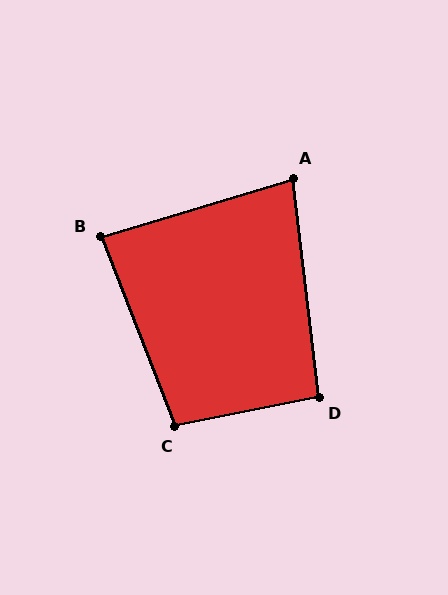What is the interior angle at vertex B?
Approximately 85 degrees (approximately right).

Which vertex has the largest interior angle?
C, at approximately 100 degrees.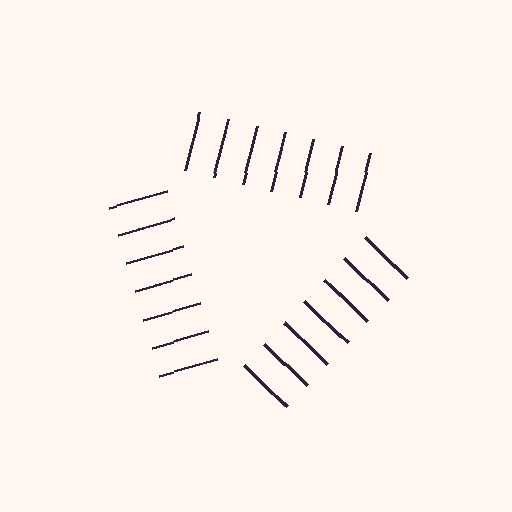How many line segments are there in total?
21 — 7 along each of the 3 edges.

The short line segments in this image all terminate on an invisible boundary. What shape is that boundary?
An illusory triangle — the line segments terminate on its edges but no continuous stroke is drawn.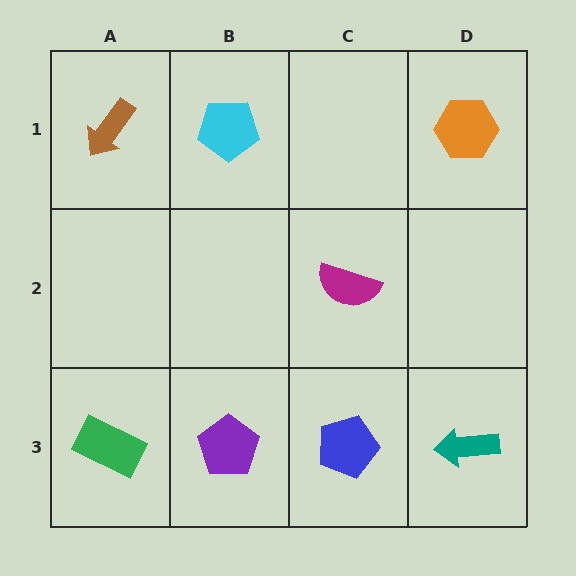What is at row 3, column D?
A teal arrow.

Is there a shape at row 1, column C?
No, that cell is empty.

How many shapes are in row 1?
3 shapes.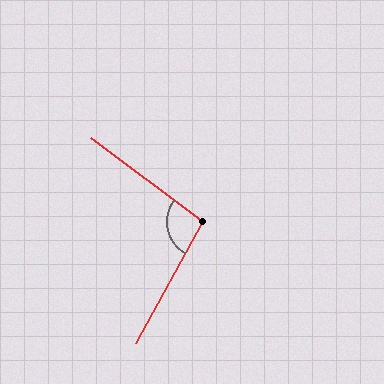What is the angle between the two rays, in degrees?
Approximately 98 degrees.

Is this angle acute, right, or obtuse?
It is obtuse.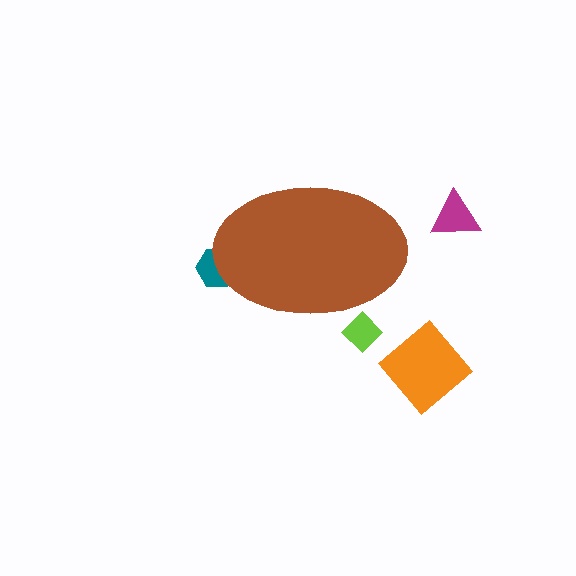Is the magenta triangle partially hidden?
No, the magenta triangle is fully visible.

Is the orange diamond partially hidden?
No, the orange diamond is fully visible.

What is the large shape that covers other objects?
A brown ellipse.